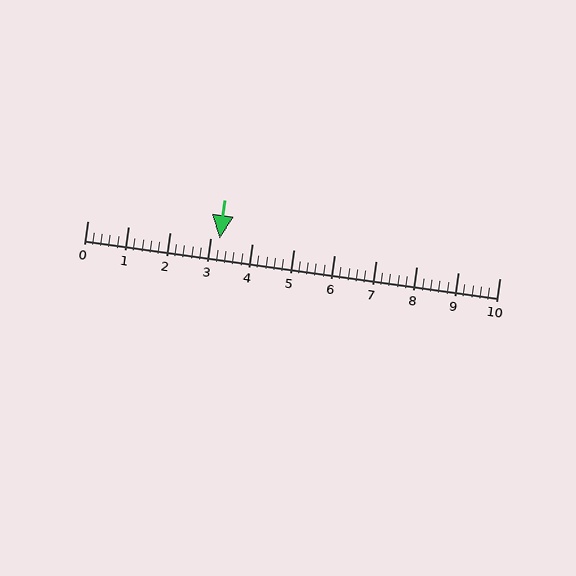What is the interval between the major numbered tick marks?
The major tick marks are spaced 1 units apart.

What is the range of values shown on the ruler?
The ruler shows values from 0 to 10.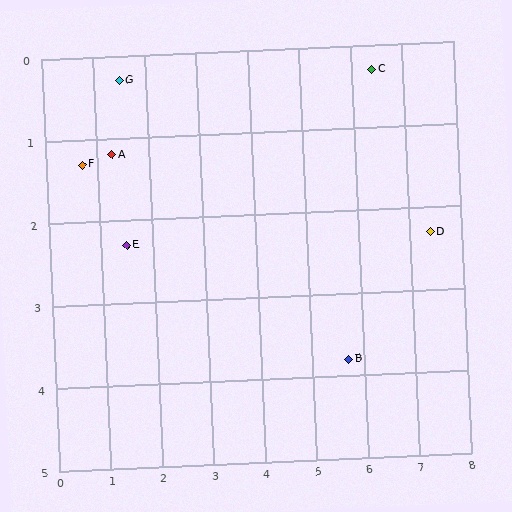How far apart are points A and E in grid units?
Points A and E are about 1.1 grid units apart.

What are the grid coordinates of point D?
Point D is at approximately (7.4, 2.3).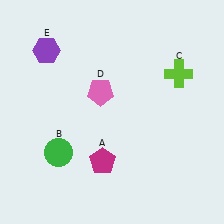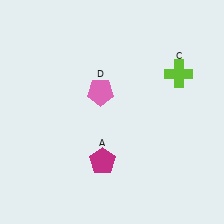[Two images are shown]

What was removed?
The purple hexagon (E), the green circle (B) were removed in Image 2.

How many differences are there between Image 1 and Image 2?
There are 2 differences between the two images.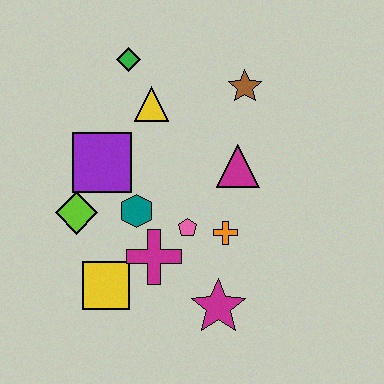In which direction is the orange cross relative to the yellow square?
The orange cross is to the right of the yellow square.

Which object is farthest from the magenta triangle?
The yellow square is farthest from the magenta triangle.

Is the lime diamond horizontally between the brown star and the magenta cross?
No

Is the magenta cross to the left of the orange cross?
Yes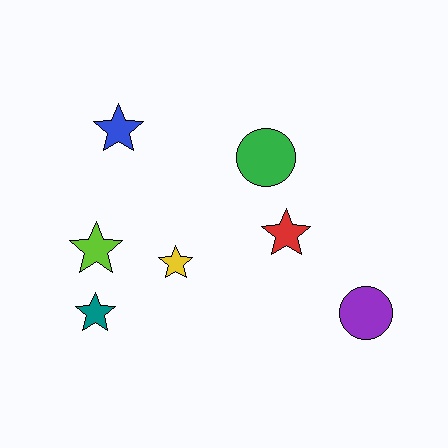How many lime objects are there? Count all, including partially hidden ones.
There is 1 lime object.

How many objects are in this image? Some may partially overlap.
There are 7 objects.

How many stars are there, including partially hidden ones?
There are 5 stars.